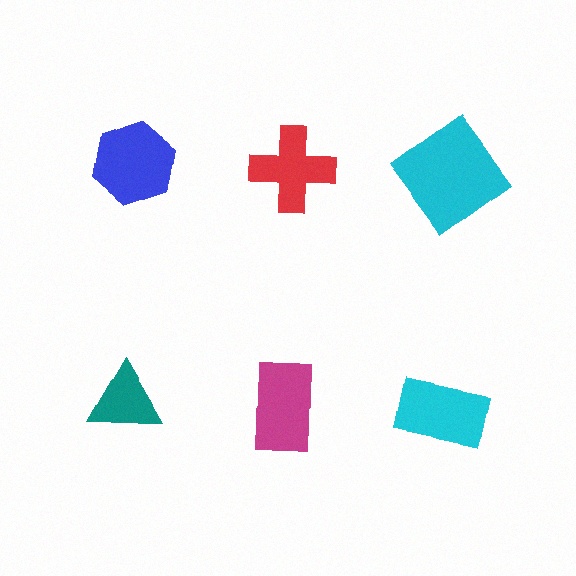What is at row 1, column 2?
A red cross.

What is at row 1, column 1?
A blue hexagon.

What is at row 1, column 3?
A cyan diamond.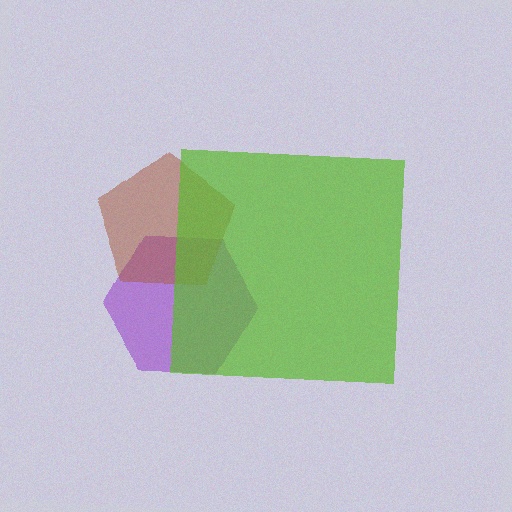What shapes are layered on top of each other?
The layered shapes are: a purple hexagon, a brown pentagon, a lime square.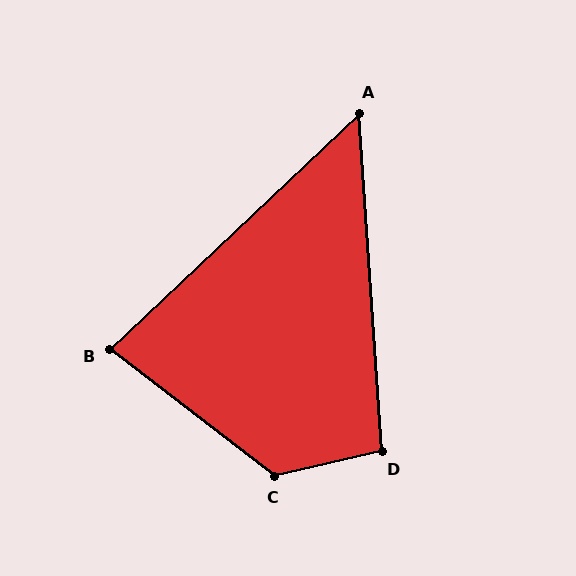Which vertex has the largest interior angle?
C, at approximately 130 degrees.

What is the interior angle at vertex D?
Approximately 99 degrees (obtuse).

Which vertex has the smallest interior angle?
A, at approximately 50 degrees.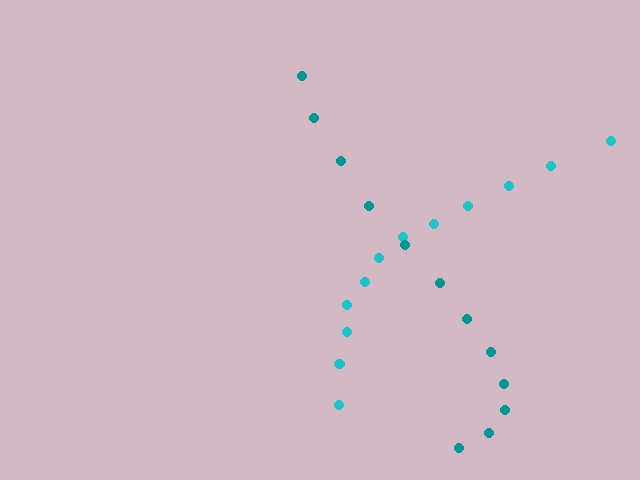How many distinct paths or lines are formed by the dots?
There are 2 distinct paths.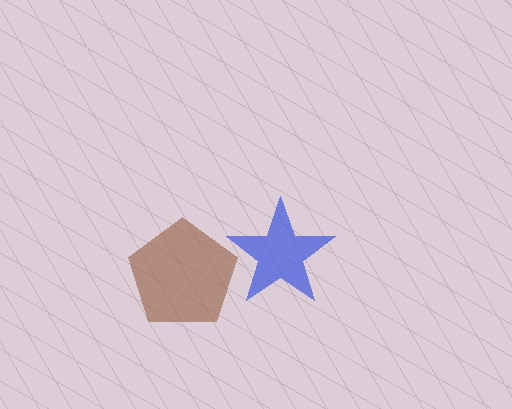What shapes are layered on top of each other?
The layered shapes are: a blue star, a brown pentagon.